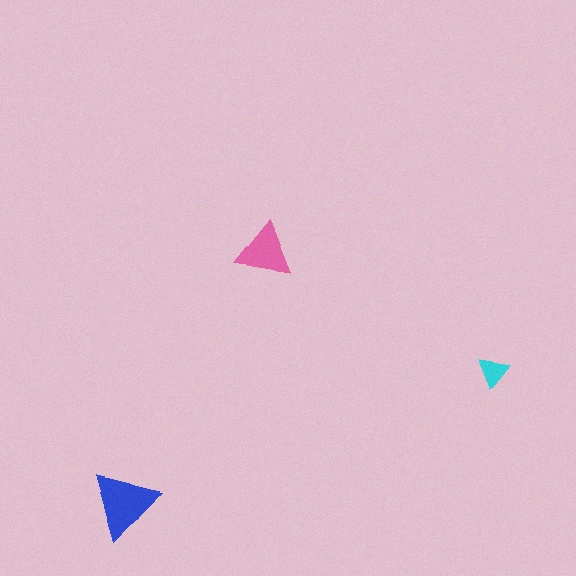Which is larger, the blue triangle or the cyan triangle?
The blue one.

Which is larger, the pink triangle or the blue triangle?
The blue one.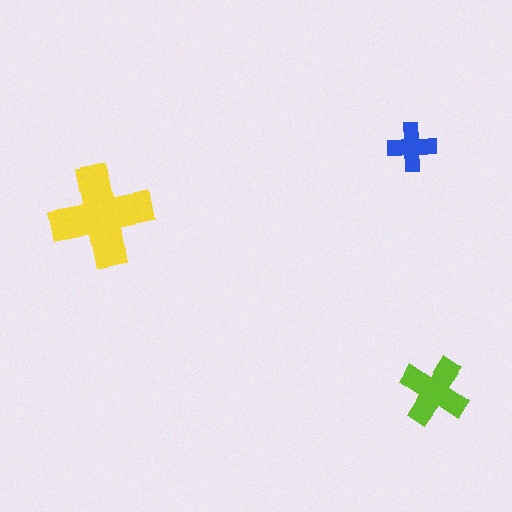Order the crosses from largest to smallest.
the yellow one, the lime one, the blue one.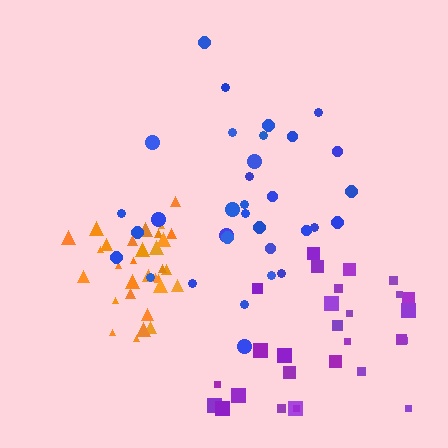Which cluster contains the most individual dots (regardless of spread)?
Blue (33).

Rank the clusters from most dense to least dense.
orange, blue, purple.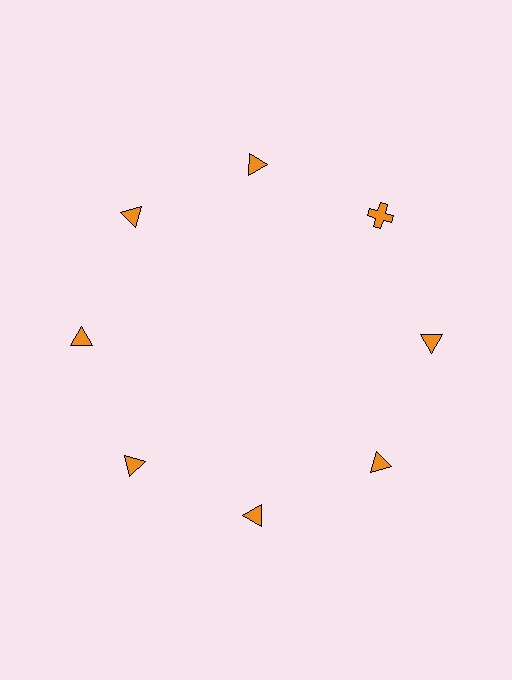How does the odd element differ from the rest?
It has a different shape: cross instead of triangle.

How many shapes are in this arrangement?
There are 8 shapes arranged in a ring pattern.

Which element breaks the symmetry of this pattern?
The orange cross at roughly the 2 o'clock position breaks the symmetry. All other shapes are orange triangles.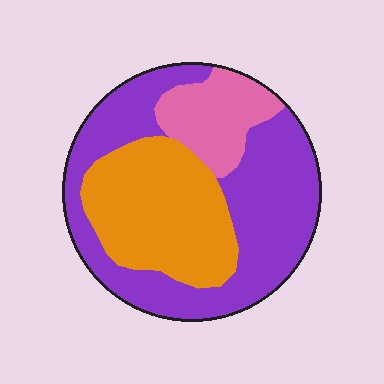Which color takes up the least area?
Pink, at roughly 15%.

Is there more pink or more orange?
Orange.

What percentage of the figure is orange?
Orange takes up about one third (1/3) of the figure.